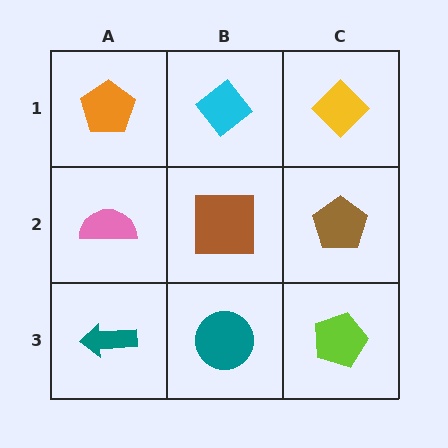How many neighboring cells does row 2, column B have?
4.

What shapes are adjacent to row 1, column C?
A brown pentagon (row 2, column C), a cyan diamond (row 1, column B).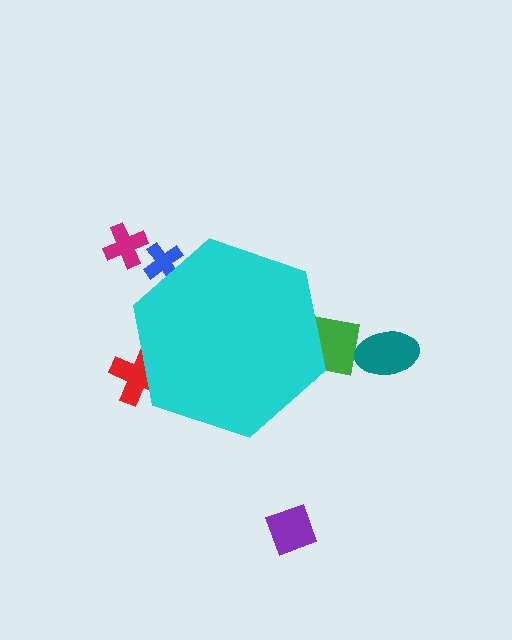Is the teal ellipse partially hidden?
No, the teal ellipse is fully visible.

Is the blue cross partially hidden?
Yes, the blue cross is partially hidden behind the cyan hexagon.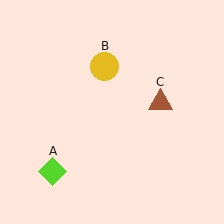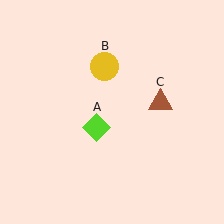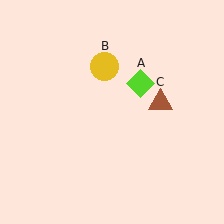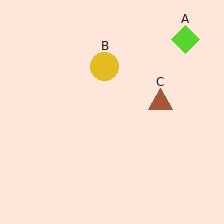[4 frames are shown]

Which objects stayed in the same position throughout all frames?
Yellow circle (object B) and brown triangle (object C) remained stationary.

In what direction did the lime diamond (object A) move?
The lime diamond (object A) moved up and to the right.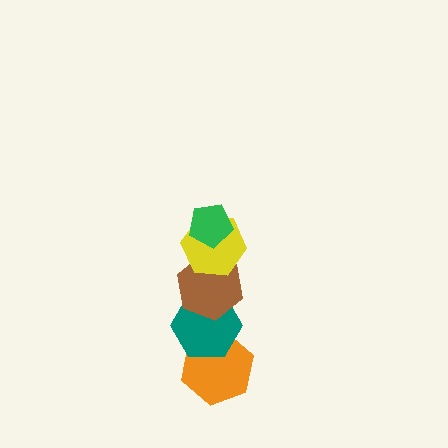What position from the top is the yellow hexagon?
The yellow hexagon is 2nd from the top.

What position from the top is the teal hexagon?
The teal hexagon is 4th from the top.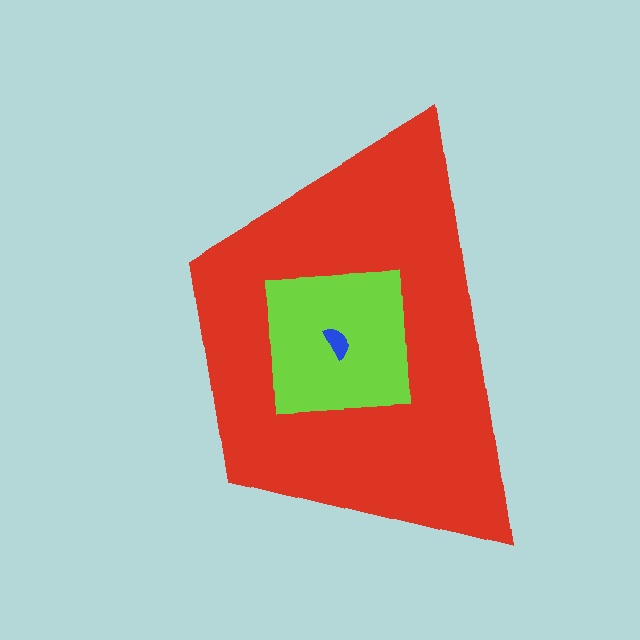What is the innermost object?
The blue semicircle.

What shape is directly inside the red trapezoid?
The lime square.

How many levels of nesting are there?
3.